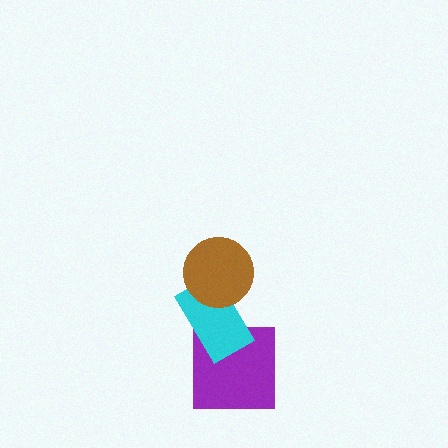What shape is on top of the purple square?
The cyan rectangle is on top of the purple square.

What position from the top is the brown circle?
The brown circle is 1st from the top.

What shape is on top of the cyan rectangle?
The brown circle is on top of the cyan rectangle.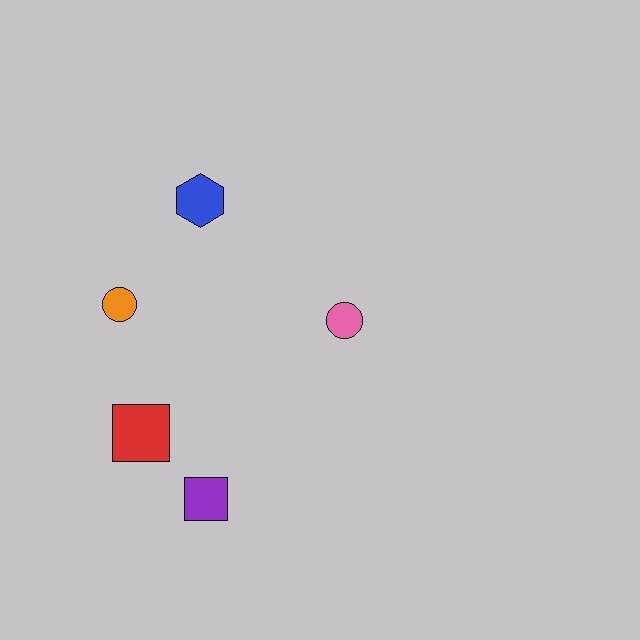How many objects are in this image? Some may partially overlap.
There are 5 objects.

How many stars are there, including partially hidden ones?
There are no stars.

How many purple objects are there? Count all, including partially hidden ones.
There is 1 purple object.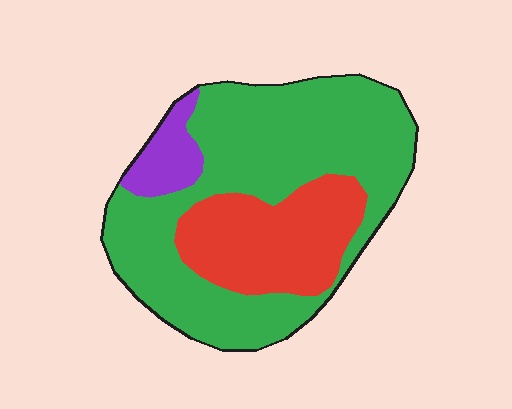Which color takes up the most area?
Green, at roughly 65%.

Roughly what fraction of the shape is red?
Red covers 27% of the shape.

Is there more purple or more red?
Red.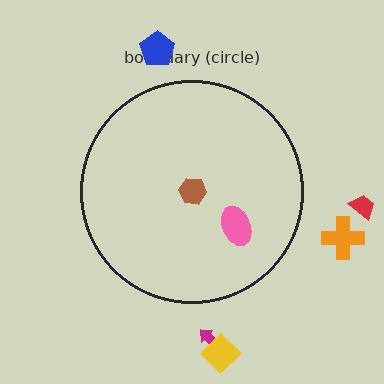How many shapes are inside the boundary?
2 inside, 5 outside.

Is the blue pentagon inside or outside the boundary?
Outside.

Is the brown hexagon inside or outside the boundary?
Inside.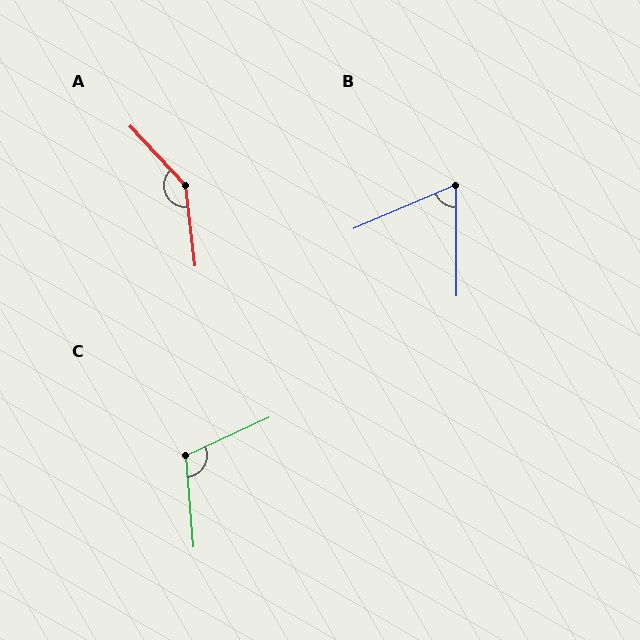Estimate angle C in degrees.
Approximately 110 degrees.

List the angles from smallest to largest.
B (67°), C (110°), A (144°).